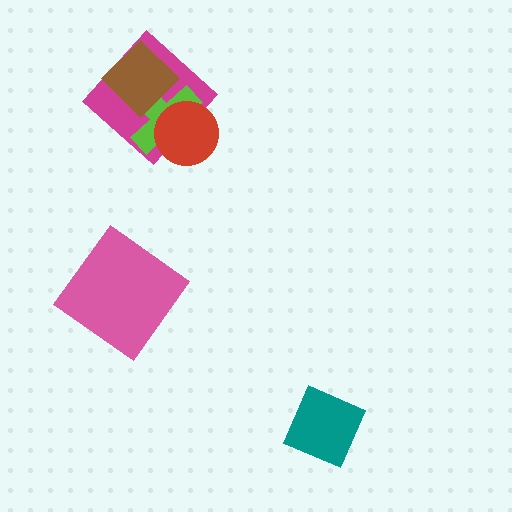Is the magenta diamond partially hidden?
Yes, it is partially covered by another shape.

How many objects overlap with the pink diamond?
0 objects overlap with the pink diamond.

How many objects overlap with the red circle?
2 objects overlap with the red circle.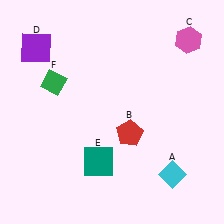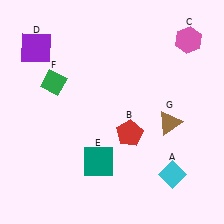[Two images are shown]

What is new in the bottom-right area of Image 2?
A brown triangle (G) was added in the bottom-right area of Image 2.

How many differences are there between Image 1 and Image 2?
There is 1 difference between the two images.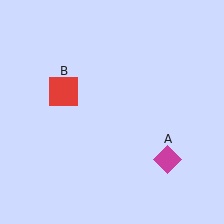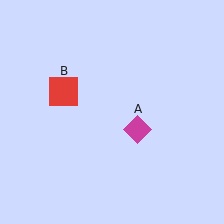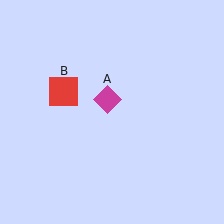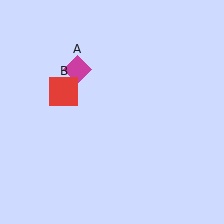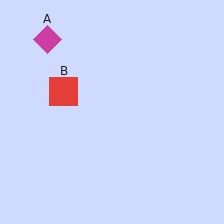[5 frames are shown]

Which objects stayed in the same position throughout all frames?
Red square (object B) remained stationary.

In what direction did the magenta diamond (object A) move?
The magenta diamond (object A) moved up and to the left.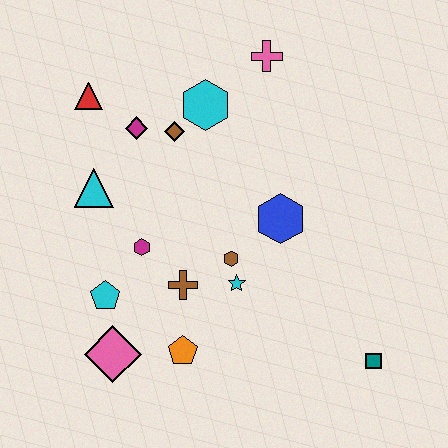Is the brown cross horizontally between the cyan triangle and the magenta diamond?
No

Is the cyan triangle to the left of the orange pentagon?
Yes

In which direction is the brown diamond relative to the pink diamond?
The brown diamond is above the pink diamond.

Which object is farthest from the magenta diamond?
The teal square is farthest from the magenta diamond.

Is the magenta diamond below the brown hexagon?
No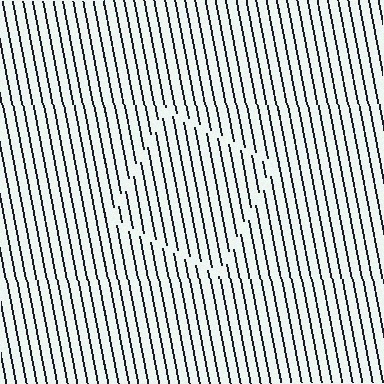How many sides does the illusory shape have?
4 sides — the line-ends trace a square.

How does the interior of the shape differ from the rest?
The interior of the shape contains the same grating, shifted by half a period — the contour is defined by the phase discontinuity where line-ends from the inner and outer gratings abut.